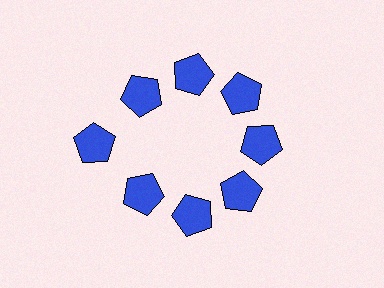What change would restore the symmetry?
The symmetry would be restored by moving it inward, back onto the ring so that all 8 pentagons sit at equal angles and equal distance from the center.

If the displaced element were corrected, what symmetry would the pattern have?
It would have 8-fold rotational symmetry — the pattern would map onto itself every 45 degrees.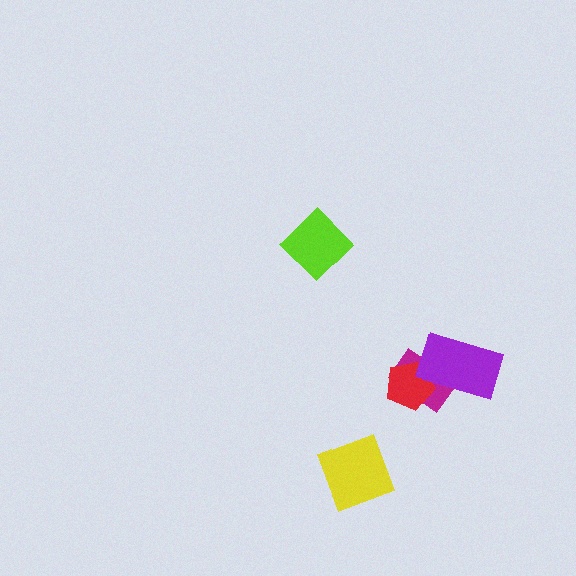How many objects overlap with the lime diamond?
0 objects overlap with the lime diamond.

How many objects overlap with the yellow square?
0 objects overlap with the yellow square.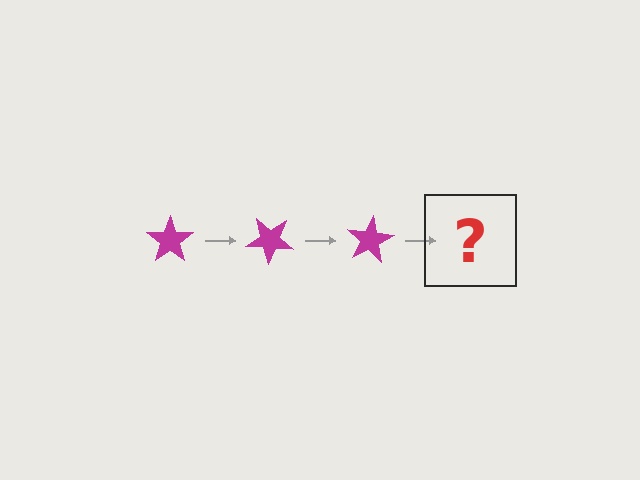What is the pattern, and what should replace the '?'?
The pattern is that the star rotates 40 degrees each step. The '?' should be a magenta star rotated 120 degrees.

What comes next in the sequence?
The next element should be a magenta star rotated 120 degrees.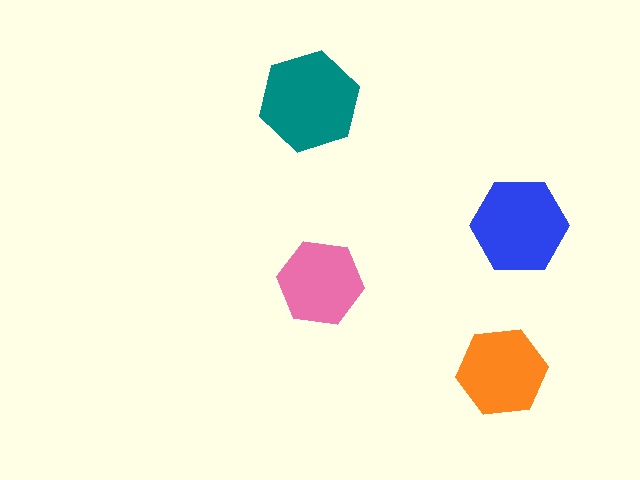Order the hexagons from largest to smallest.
the teal one, the blue one, the orange one, the pink one.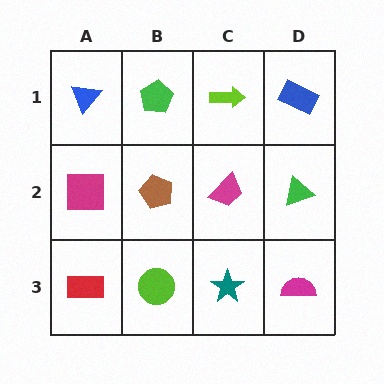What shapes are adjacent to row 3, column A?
A magenta square (row 2, column A), a lime circle (row 3, column B).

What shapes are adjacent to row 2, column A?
A blue triangle (row 1, column A), a red rectangle (row 3, column A), a brown pentagon (row 2, column B).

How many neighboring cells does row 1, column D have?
2.